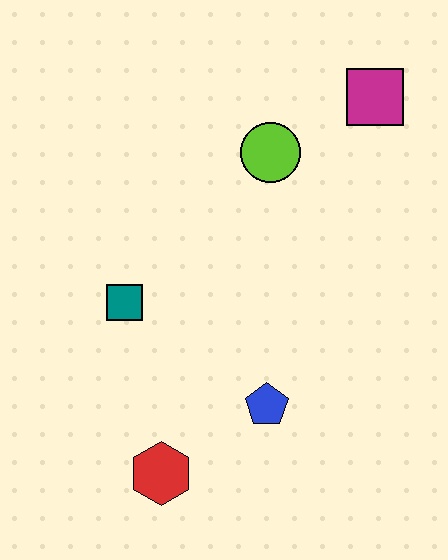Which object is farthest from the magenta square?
The red hexagon is farthest from the magenta square.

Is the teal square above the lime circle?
No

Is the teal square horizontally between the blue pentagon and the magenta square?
No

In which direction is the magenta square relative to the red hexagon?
The magenta square is above the red hexagon.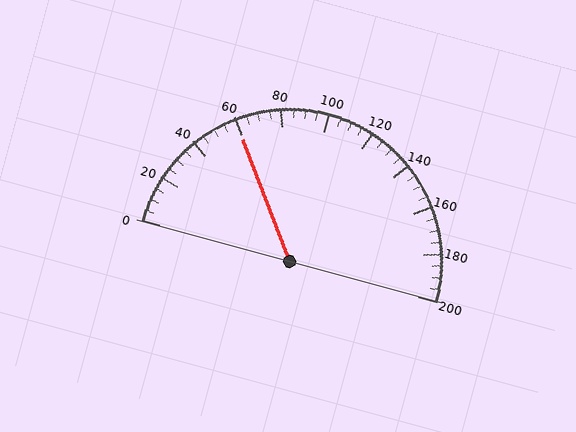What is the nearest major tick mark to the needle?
The nearest major tick mark is 60.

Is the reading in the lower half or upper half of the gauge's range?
The reading is in the lower half of the range (0 to 200).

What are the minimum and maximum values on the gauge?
The gauge ranges from 0 to 200.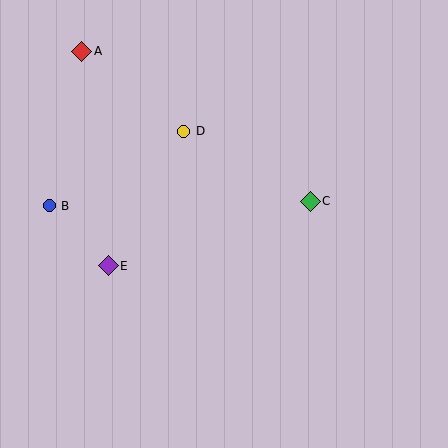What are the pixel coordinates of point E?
Point E is at (108, 266).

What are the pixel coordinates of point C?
Point C is at (310, 201).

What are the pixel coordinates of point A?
Point A is at (82, 51).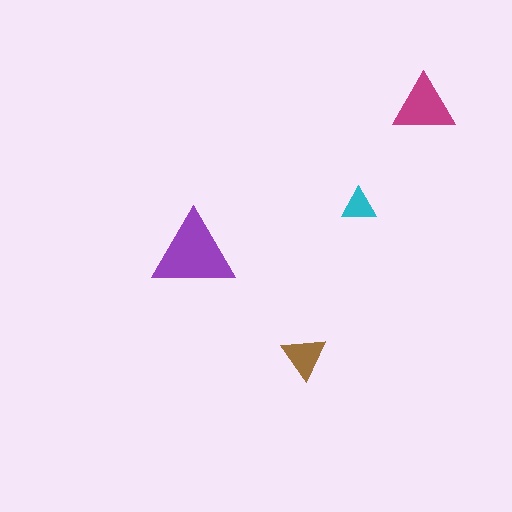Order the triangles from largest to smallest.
the purple one, the magenta one, the brown one, the cyan one.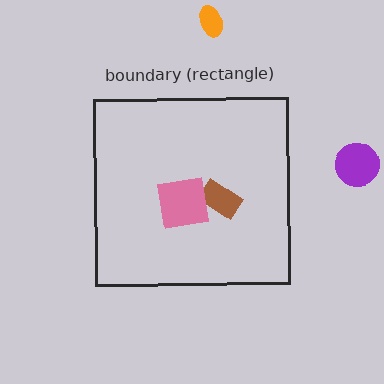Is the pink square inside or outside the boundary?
Inside.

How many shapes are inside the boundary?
2 inside, 2 outside.